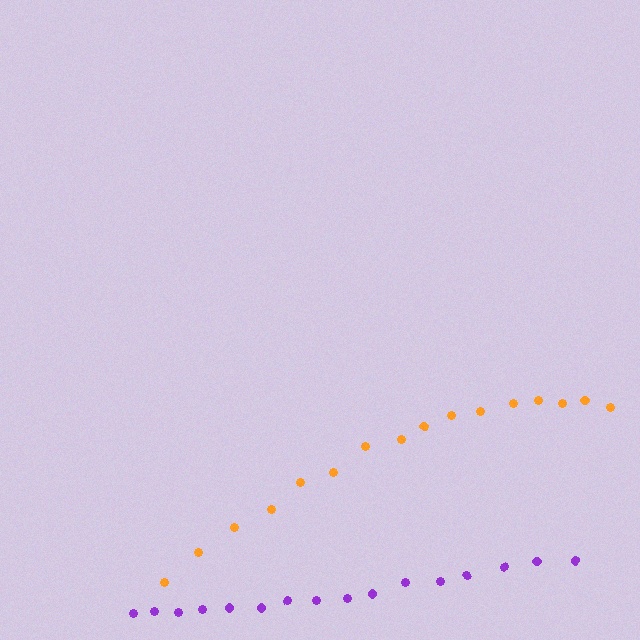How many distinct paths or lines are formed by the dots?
There are 2 distinct paths.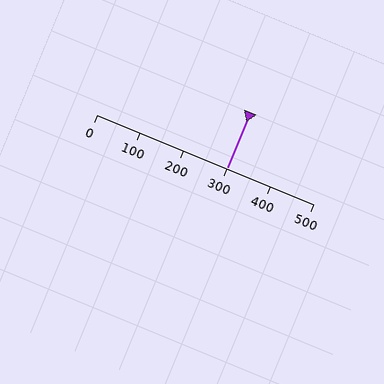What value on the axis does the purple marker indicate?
The marker indicates approximately 300.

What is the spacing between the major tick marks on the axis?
The major ticks are spaced 100 apart.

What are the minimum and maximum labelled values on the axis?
The axis runs from 0 to 500.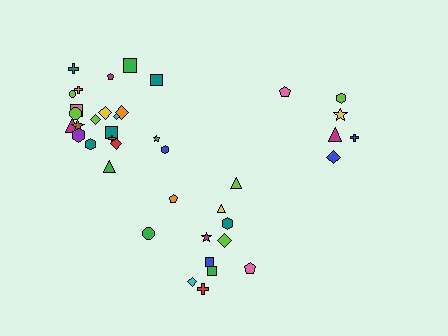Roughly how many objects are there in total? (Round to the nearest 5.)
Roughly 40 objects in total.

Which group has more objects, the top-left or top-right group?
The top-left group.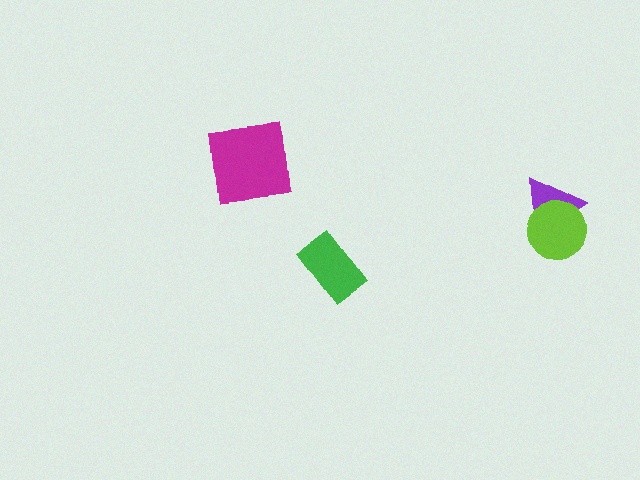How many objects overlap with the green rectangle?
0 objects overlap with the green rectangle.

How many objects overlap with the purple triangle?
1 object overlaps with the purple triangle.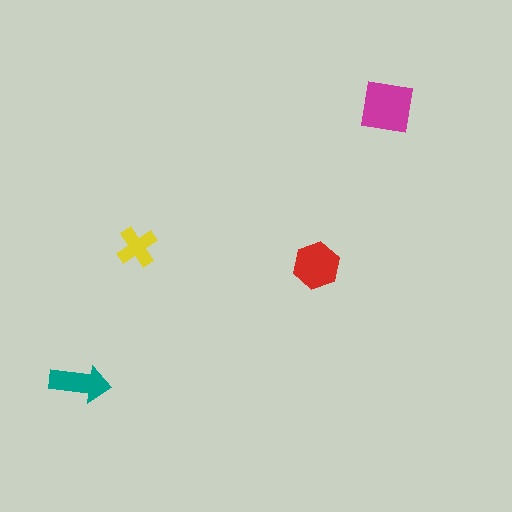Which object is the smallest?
The yellow cross.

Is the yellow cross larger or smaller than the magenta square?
Smaller.